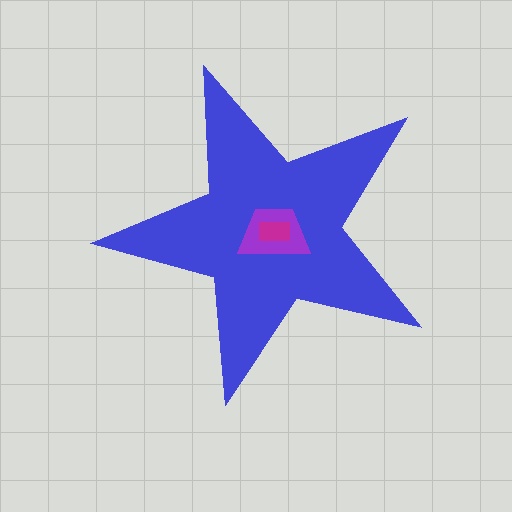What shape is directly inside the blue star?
The purple trapezoid.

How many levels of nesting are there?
3.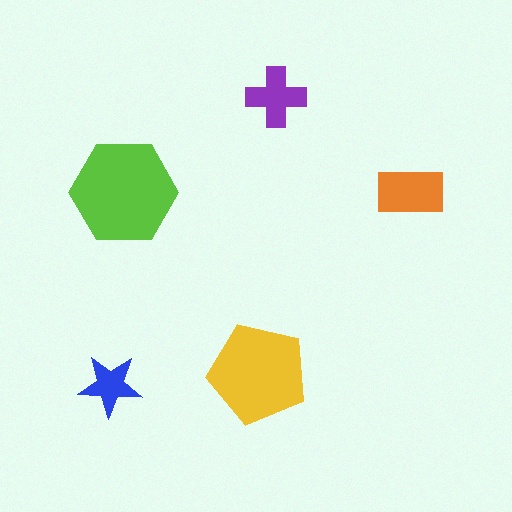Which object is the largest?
The lime hexagon.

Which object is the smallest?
The blue star.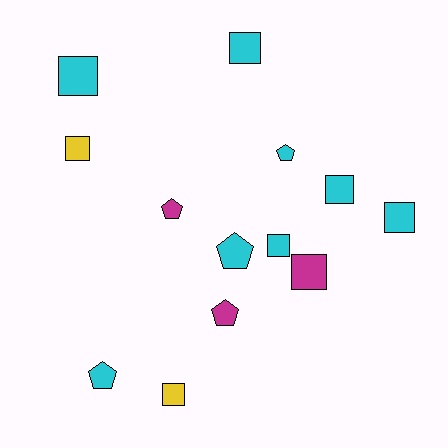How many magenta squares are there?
There is 1 magenta square.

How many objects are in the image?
There are 13 objects.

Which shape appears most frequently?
Square, with 8 objects.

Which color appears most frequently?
Cyan, with 8 objects.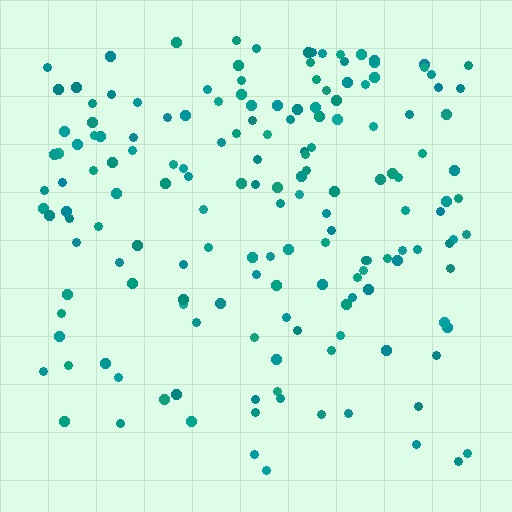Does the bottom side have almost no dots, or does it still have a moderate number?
Still a moderate number, just noticeably fewer than the top.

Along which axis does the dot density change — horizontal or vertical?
Vertical.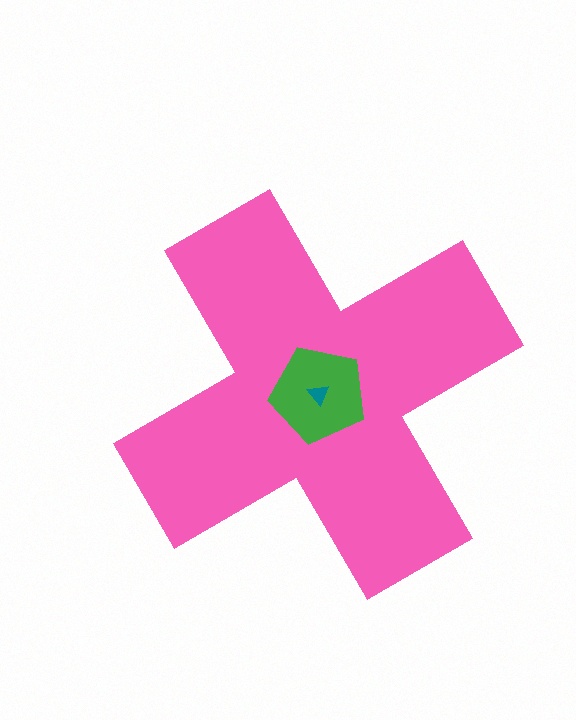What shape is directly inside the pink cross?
The green pentagon.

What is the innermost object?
The teal triangle.